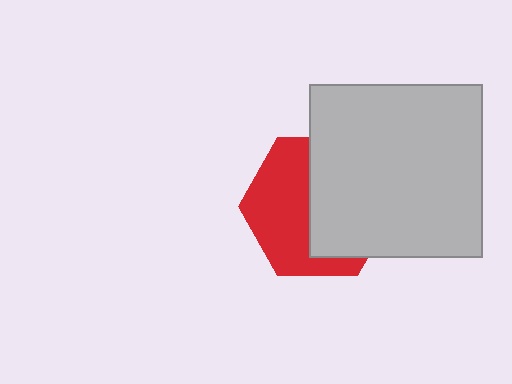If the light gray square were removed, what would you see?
You would see the complete red hexagon.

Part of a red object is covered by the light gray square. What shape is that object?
It is a hexagon.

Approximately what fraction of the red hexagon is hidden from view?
Roughly 51% of the red hexagon is hidden behind the light gray square.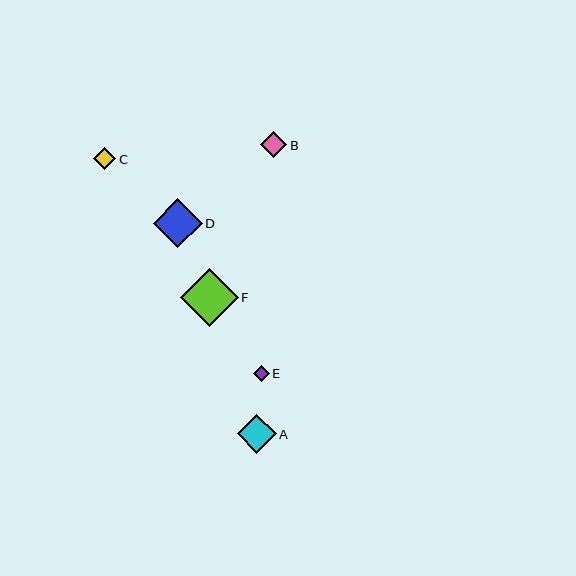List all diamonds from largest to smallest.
From largest to smallest: F, D, A, B, C, E.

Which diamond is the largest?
Diamond F is the largest with a size of approximately 58 pixels.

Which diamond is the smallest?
Diamond E is the smallest with a size of approximately 15 pixels.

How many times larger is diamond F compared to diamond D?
Diamond F is approximately 1.2 times the size of diamond D.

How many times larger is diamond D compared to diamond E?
Diamond D is approximately 3.2 times the size of diamond E.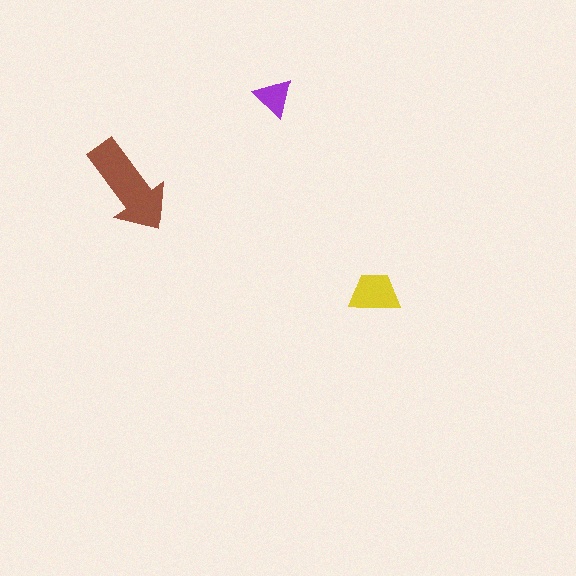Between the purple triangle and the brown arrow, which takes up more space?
The brown arrow.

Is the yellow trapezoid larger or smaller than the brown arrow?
Smaller.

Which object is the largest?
The brown arrow.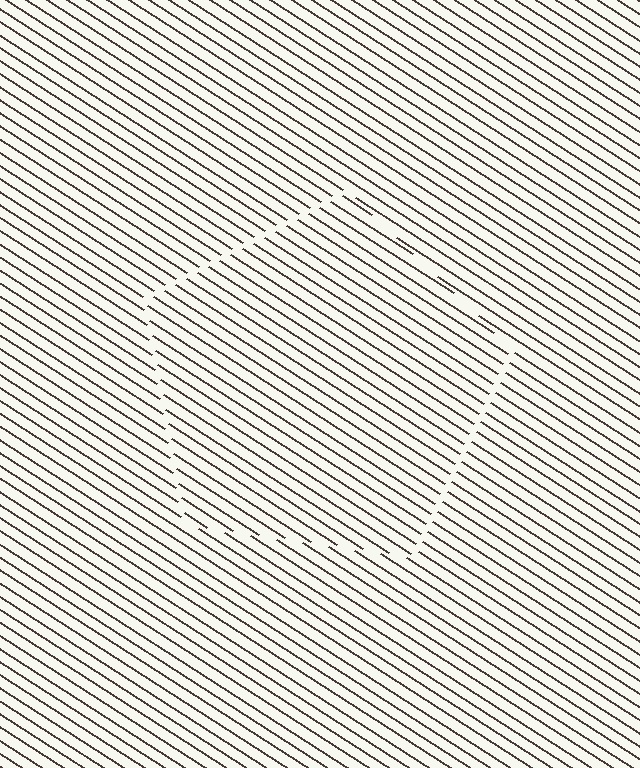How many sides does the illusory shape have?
5 sides — the line-ends trace a pentagon.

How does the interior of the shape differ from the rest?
The interior of the shape contains the same grating, shifted by half a period — the contour is defined by the phase discontinuity where line-ends from the inner and outer gratings abut.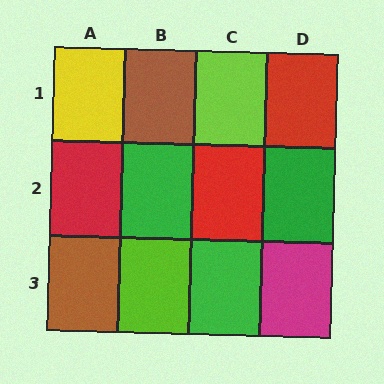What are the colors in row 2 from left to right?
Red, green, red, green.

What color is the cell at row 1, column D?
Red.